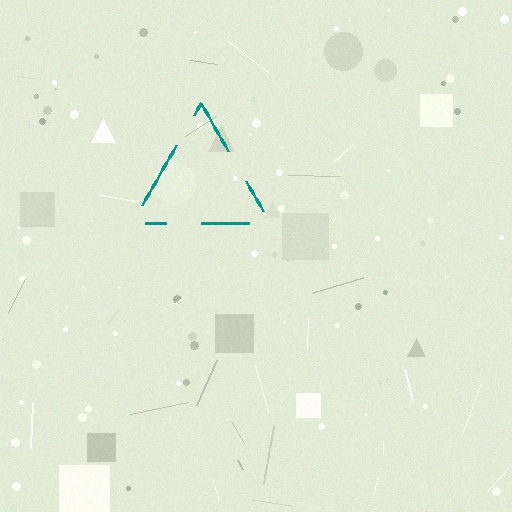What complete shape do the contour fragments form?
The contour fragments form a triangle.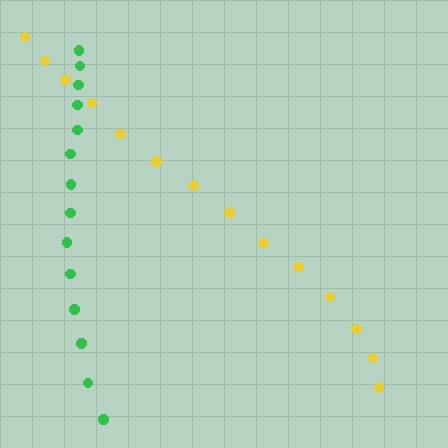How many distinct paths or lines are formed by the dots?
There are 2 distinct paths.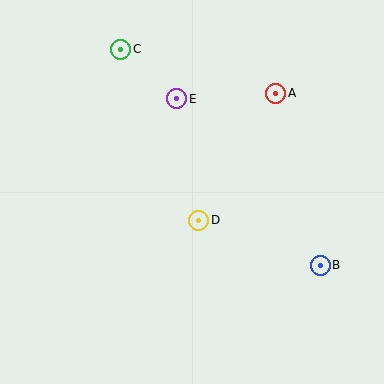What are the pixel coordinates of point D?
Point D is at (199, 220).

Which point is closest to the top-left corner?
Point C is closest to the top-left corner.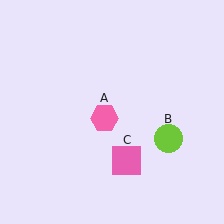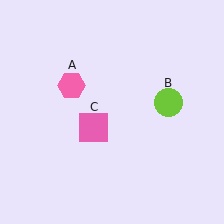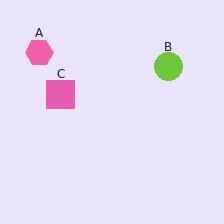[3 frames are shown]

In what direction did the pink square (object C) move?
The pink square (object C) moved up and to the left.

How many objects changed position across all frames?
3 objects changed position: pink hexagon (object A), lime circle (object B), pink square (object C).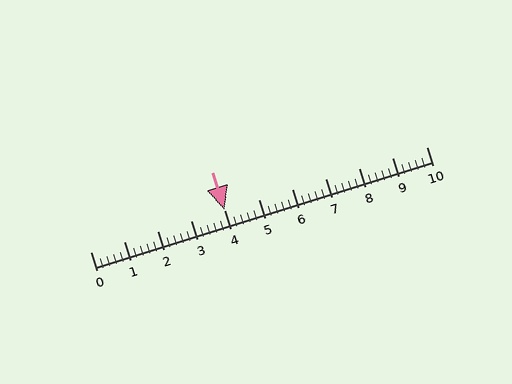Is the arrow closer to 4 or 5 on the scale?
The arrow is closer to 4.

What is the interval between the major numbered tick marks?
The major tick marks are spaced 1 units apart.